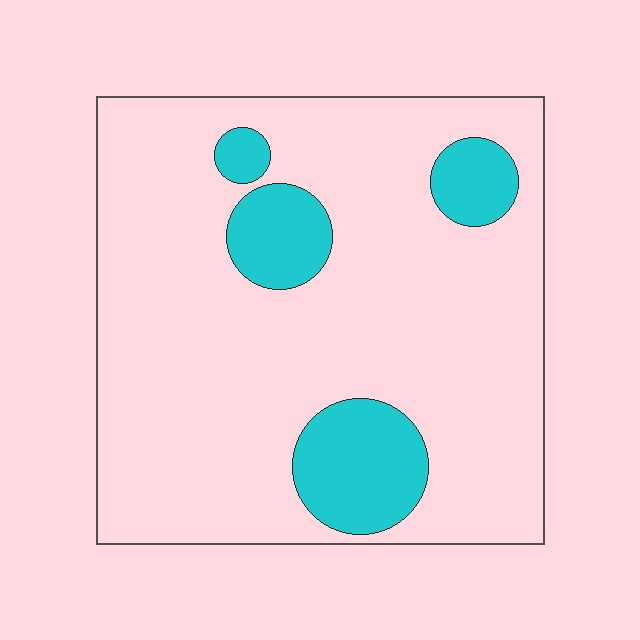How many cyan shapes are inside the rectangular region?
4.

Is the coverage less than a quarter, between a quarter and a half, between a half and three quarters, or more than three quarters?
Less than a quarter.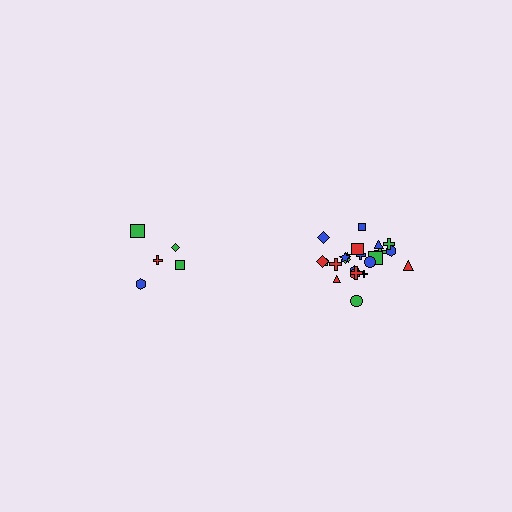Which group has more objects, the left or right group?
The right group.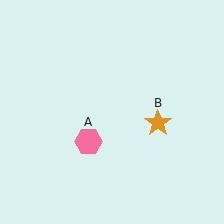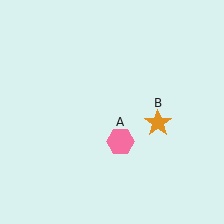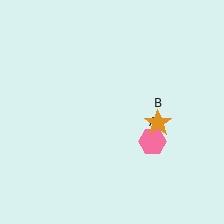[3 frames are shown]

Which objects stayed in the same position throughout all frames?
Orange star (object B) remained stationary.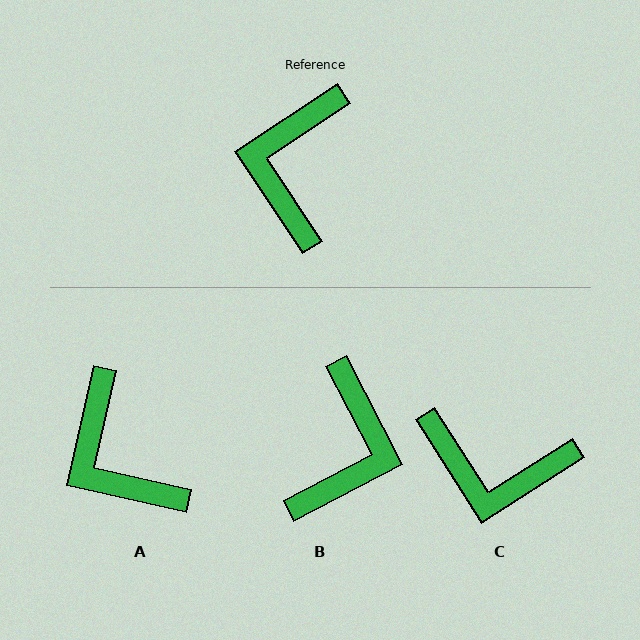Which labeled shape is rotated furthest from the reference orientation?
B, about 174 degrees away.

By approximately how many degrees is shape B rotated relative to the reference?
Approximately 174 degrees counter-clockwise.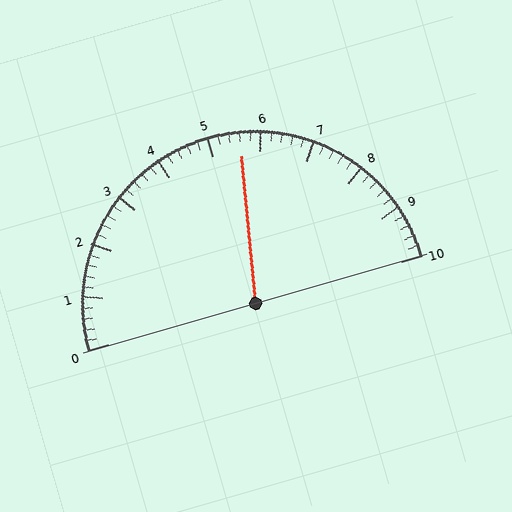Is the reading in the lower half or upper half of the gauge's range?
The reading is in the upper half of the range (0 to 10).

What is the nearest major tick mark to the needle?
The nearest major tick mark is 6.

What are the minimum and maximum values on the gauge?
The gauge ranges from 0 to 10.